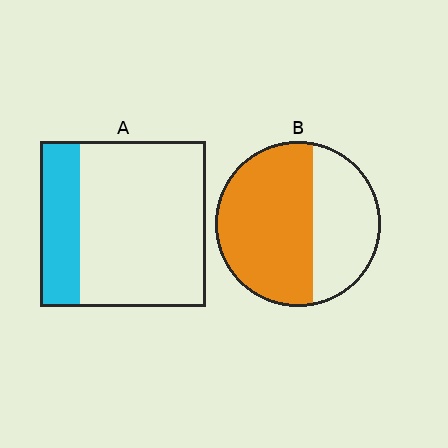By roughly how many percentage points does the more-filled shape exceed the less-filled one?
By roughly 35 percentage points (B over A).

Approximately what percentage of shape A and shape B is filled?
A is approximately 25% and B is approximately 60%.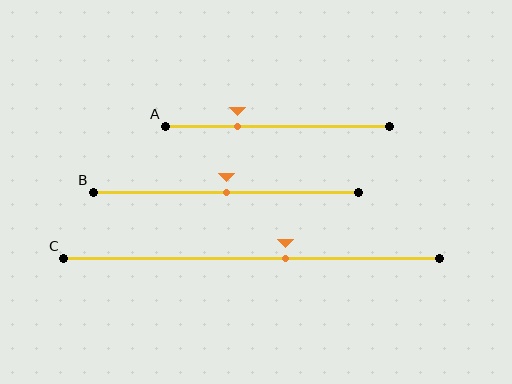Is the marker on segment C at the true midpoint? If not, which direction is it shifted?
No, the marker on segment C is shifted to the right by about 9% of the segment length.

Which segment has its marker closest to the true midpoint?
Segment B has its marker closest to the true midpoint.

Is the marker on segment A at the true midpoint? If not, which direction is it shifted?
No, the marker on segment A is shifted to the left by about 18% of the segment length.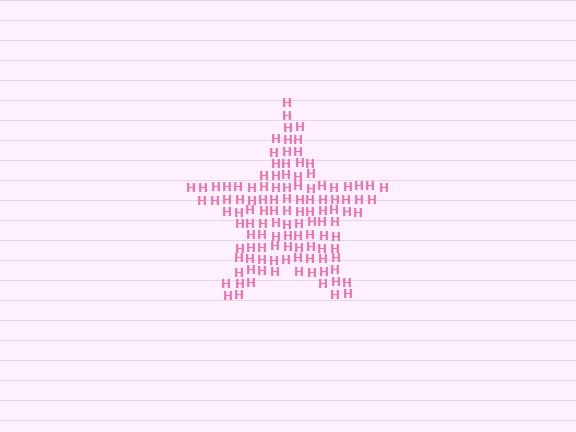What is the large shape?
The large shape is a star.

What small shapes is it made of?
It is made of small letter H's.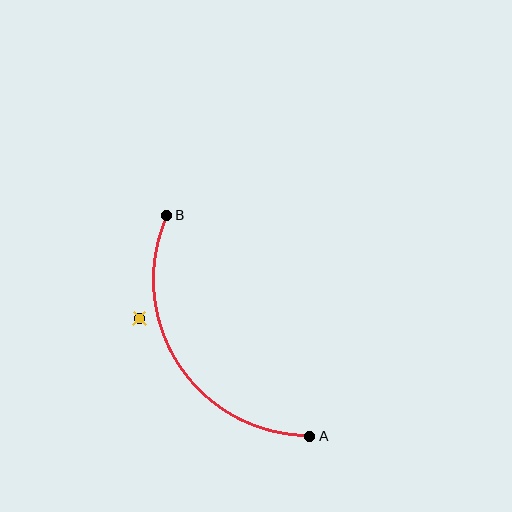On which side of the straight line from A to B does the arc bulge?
The arc bulges to the left of the straight line connecting A and B.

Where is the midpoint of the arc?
The arc midpoint is the point on the curve farthest from the straight line joining A and B. It sits to the left of that line.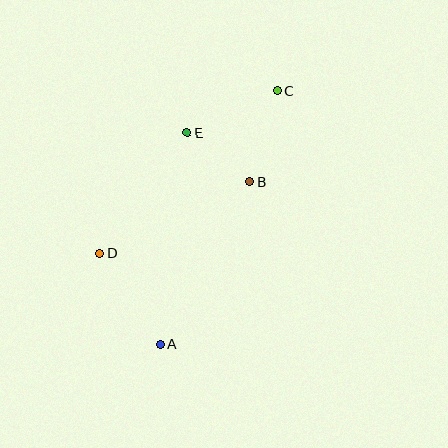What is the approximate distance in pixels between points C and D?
The distance between C and D is approximately 241 pixels.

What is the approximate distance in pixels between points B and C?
The distance between B and C is approximately 96 pixels.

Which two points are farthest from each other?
Points A and C are farthest from each other.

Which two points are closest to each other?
Points B and E are closest to each other.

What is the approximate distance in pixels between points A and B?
The distance between A and B is approximately 186 pixels.